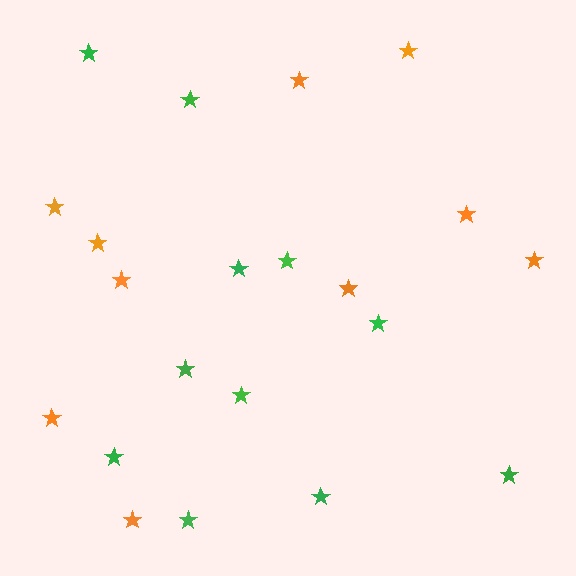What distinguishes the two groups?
There are 2 groups: one group of green stars (11) and one group of orange stars (10).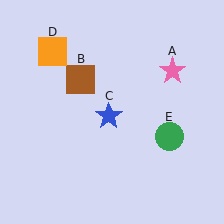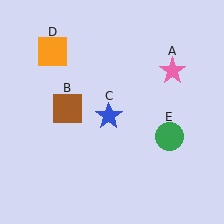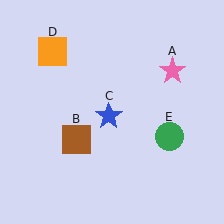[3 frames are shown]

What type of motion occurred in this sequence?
The brown square (object B) rotated counterclockwise around the center of the scene.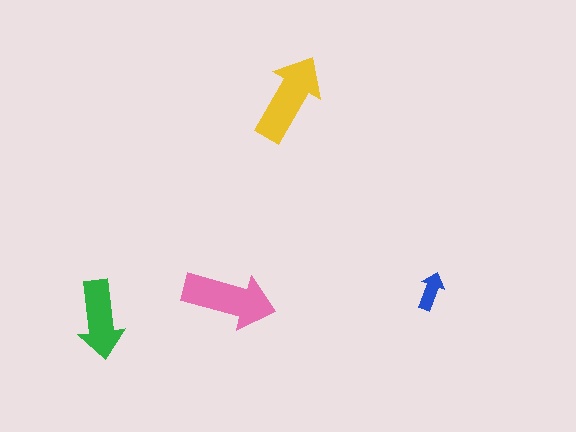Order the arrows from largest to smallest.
the pink one, the yellow one, the green one, the blue one.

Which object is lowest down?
The green arrow is bottommost.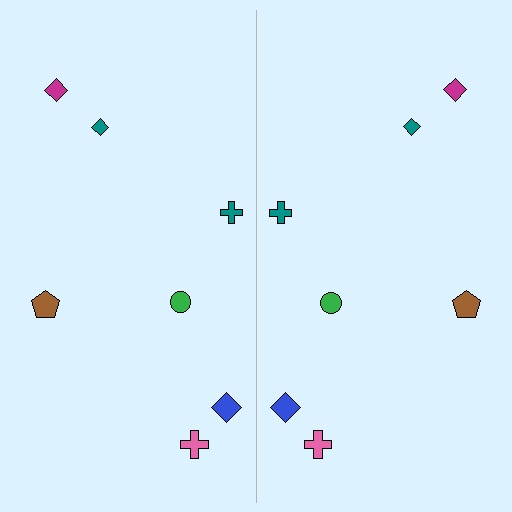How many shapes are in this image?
There are 14 shapes in this image.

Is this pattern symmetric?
Yes, this pattern has bilateral (reflection) symmetry.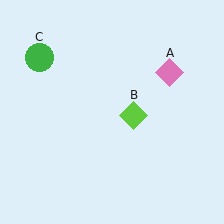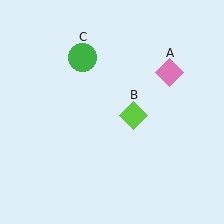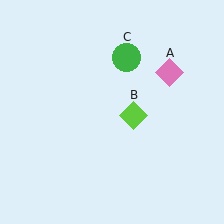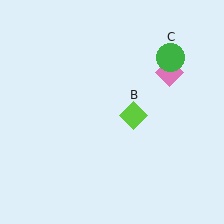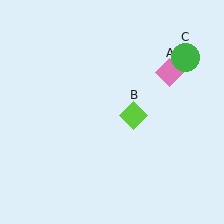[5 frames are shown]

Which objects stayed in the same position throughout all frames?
Pink diamond (object A) and lime diamond (object B) remained stationary.